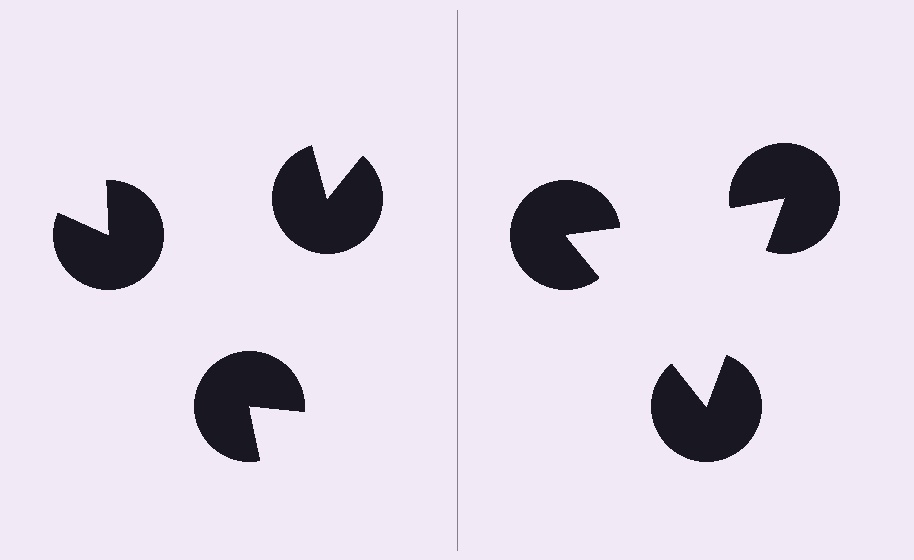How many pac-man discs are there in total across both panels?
6 — 3 on each side.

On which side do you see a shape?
An illusory triangle appears on the right side. On the left side the wedge cuts are rotated, so no coherent shape forms.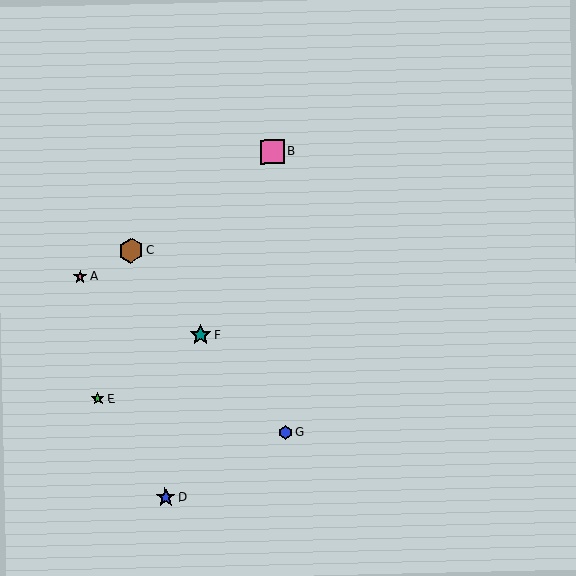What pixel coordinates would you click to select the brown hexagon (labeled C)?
Click at (131, 251) to select the brown hexagon C.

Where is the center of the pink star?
The center of the pink star is at (80, 277).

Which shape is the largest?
The brown hexagon (labeled C) is the largest.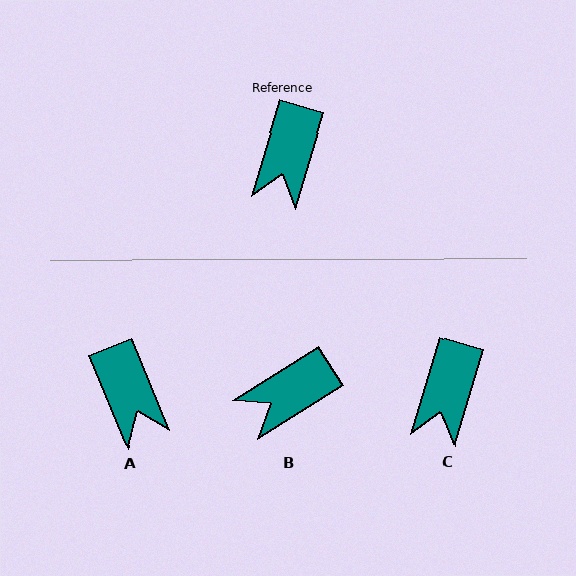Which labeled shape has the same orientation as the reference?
C.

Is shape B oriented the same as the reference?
No, it is off by about 41 degrees.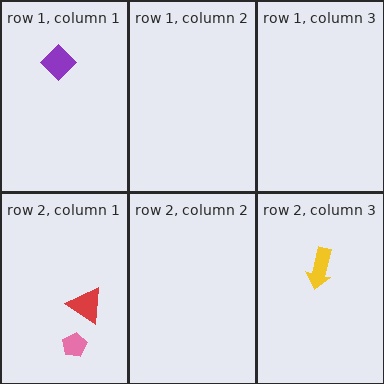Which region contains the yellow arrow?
The row 2, column 3 region.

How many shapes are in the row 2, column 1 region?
2.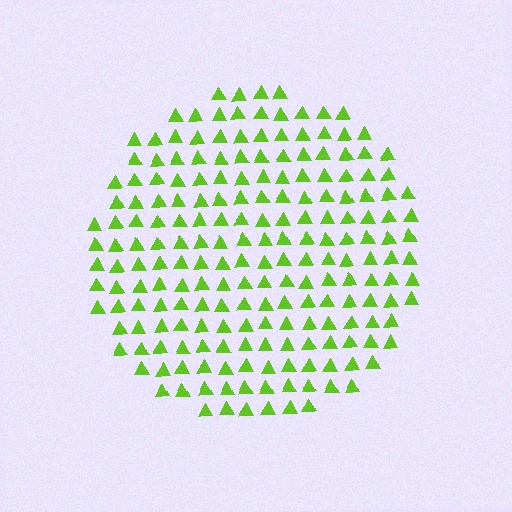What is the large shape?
The large shape is a circle.